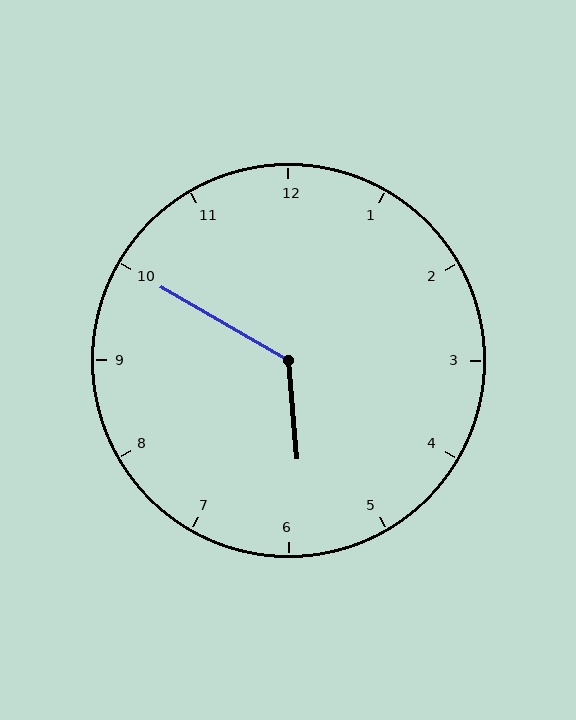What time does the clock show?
5:50.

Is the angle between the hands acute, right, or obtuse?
It is obtuse.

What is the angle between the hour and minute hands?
Approximately 125 degrees.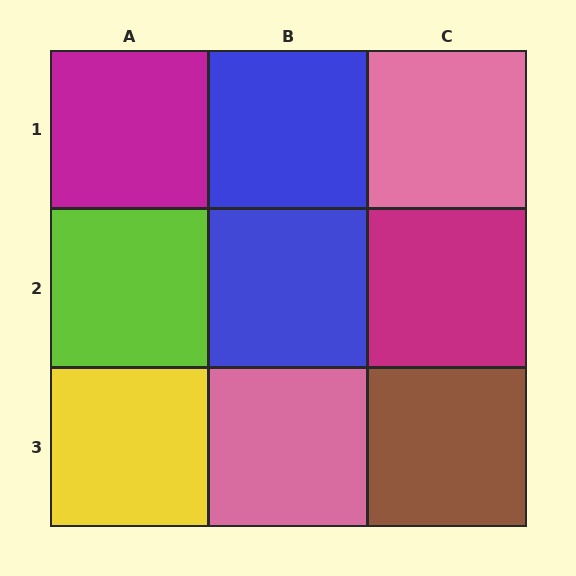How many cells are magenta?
2 cells are magenta.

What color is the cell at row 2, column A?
Lime.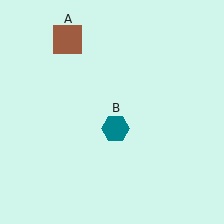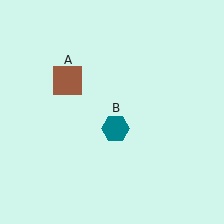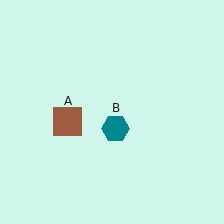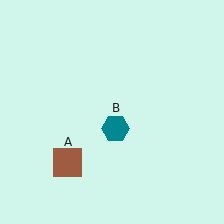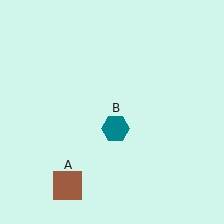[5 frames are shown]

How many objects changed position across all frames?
1 object changed position: brown square (object A).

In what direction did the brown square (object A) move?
The brown square (object A) moved down.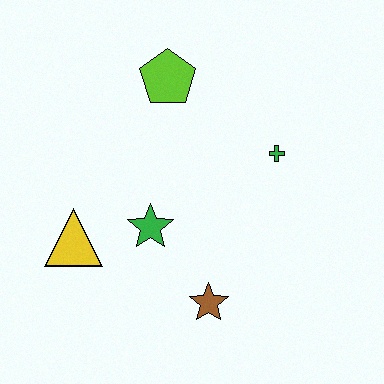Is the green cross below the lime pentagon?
Yes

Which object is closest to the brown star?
The green star is closest to the brown star.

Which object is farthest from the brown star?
The lime pentagon is farthest from the brown star.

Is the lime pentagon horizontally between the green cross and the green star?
Yes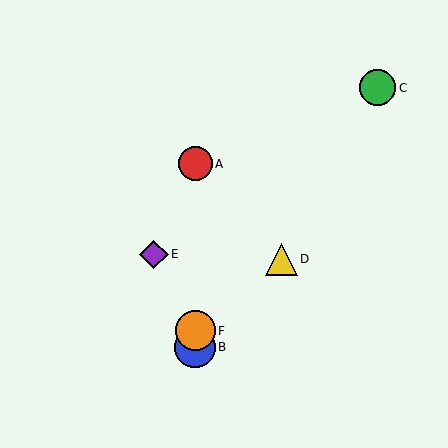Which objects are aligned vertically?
Objects A, B, F are aligned vertically.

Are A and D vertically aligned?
No, A is at x≈195 and D is at x≈281.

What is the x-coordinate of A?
Object A is at x≈195.